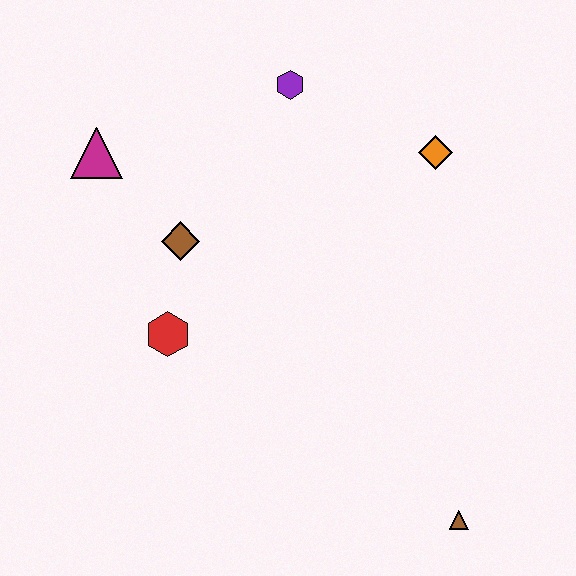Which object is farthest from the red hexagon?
The brown triangle is farthest from the red hexagon.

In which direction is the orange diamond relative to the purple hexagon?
The orange diamond is to the right of the purple hexagon.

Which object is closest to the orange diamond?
The purple hexagon is closest to the orange diamond.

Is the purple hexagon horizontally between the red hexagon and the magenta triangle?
No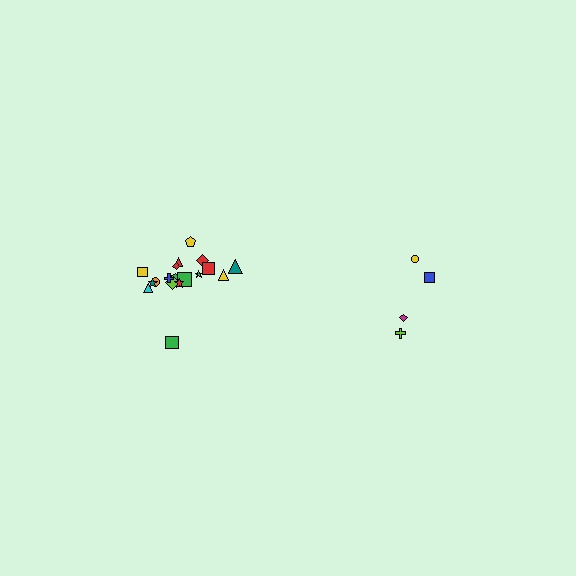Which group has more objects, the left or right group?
The left group.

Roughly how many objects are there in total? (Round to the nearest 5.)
Roughly 20 objects in total.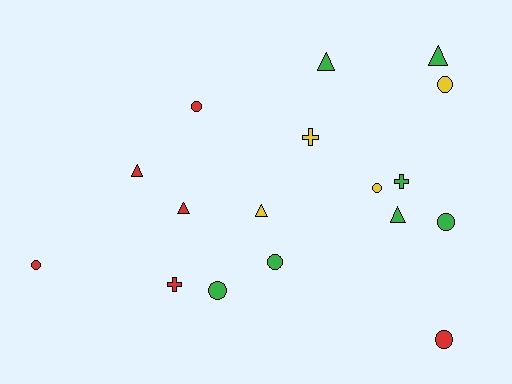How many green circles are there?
There are 3 green circles.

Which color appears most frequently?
Green, with 7 objects.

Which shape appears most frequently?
Circle, with 8 objects.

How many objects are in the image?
There are 17 objects.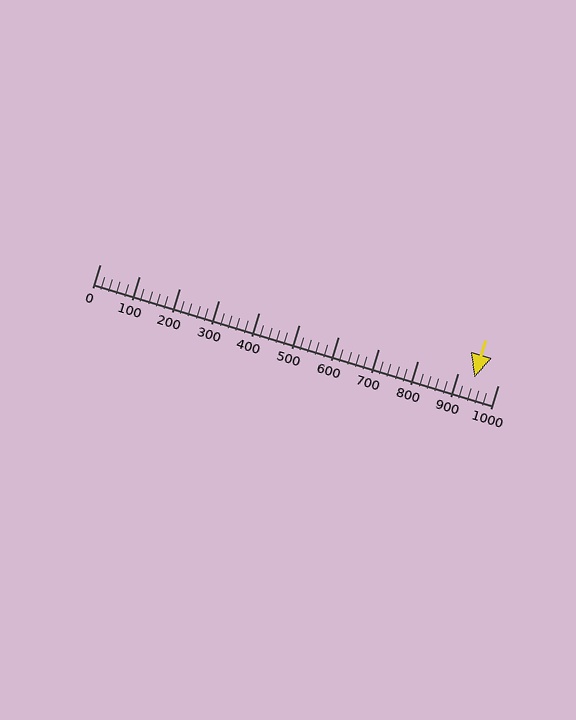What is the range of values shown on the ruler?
The ruler shows values from 0 to 1000.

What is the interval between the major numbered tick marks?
The major tick marks are spaced 100 units apart.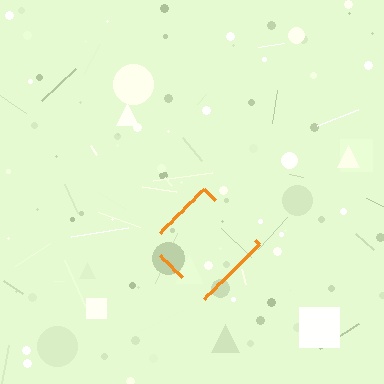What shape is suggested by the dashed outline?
The dashed outline suggests a diamond.